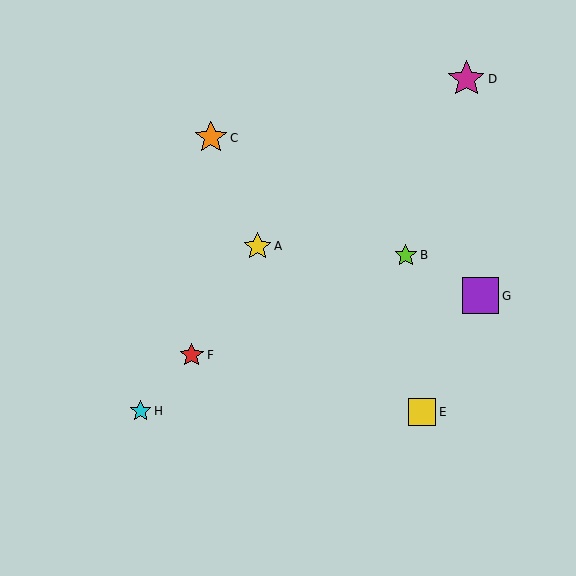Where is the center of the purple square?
The center of the purple square is at (481, 296).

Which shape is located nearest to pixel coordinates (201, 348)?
The red star (labeled F) at (192, 355) is nearest to that location.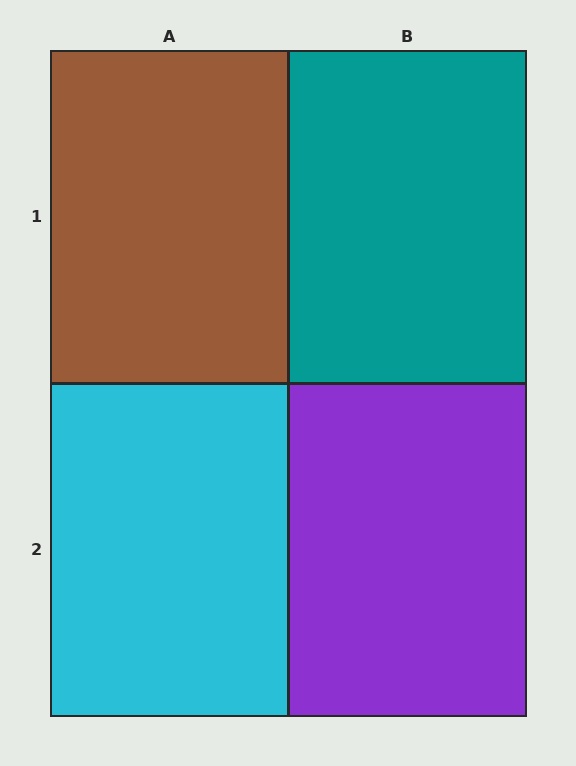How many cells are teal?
1 cell is teal.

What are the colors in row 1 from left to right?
Brown, teal.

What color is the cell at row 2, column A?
Cyan.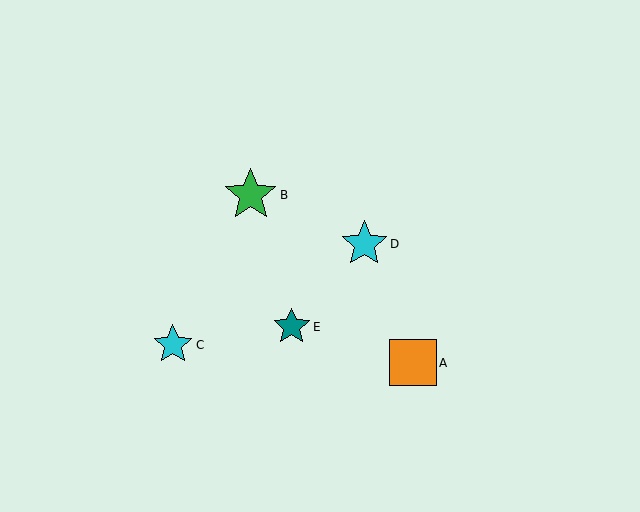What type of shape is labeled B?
Shape B is a green star.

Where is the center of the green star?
The center of the green star is at (251, 195).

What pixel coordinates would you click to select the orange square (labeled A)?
Click at (413, 363) to select the orange square A.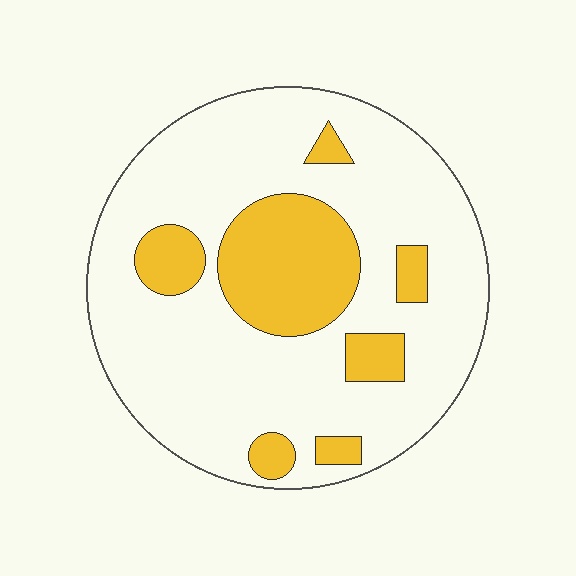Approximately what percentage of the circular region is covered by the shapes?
Approximately 25%.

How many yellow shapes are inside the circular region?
7.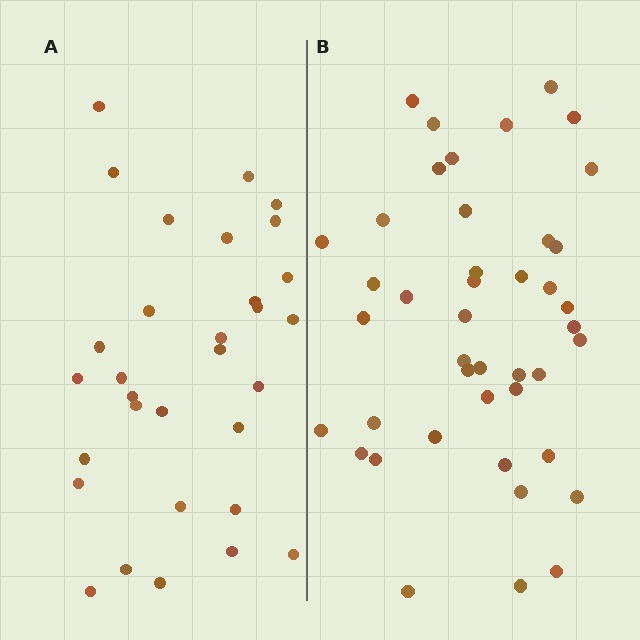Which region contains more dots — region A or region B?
Region B (the right region) has more dots.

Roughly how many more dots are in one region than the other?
Region B has roughly 12 or so more dots than region A.